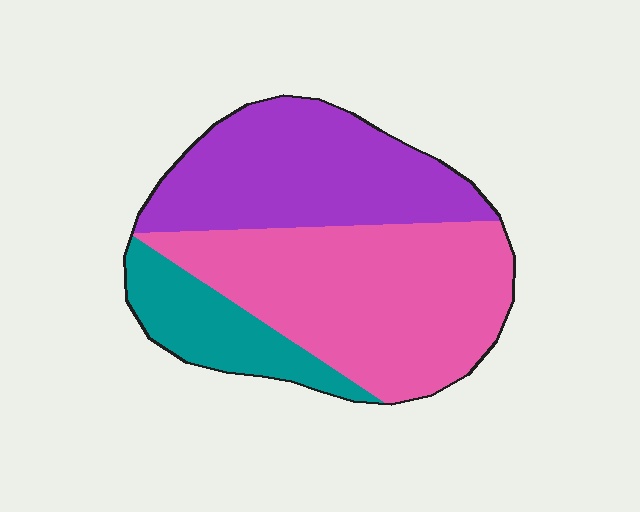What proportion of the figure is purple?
Purple takes up about three eighths (3/8) of the figure.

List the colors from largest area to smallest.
From largest to smallest: pink, purple, teal.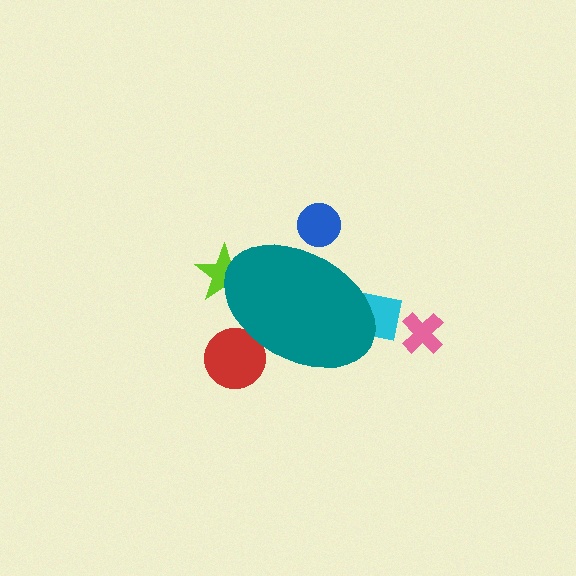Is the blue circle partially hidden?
Yes, the blue circle is partially hidden behind the teal ellipse.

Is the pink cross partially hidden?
No, the pink cross is fully visible.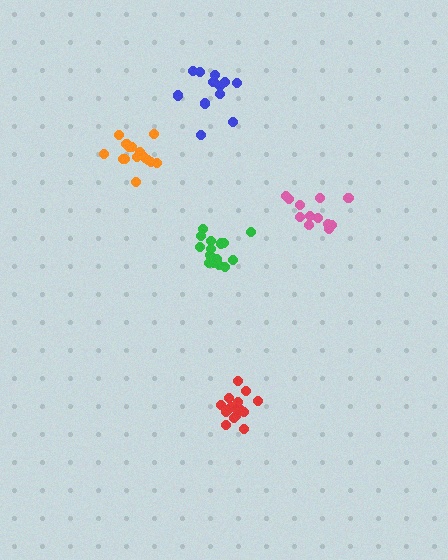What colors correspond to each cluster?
The clusters are colored: red, pink, green, blue, orange.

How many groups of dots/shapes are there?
There are 5 groups.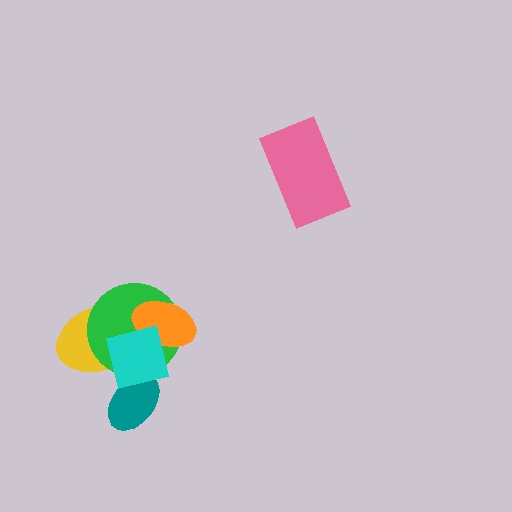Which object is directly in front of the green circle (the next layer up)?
The orange ellipse is directly in front of the green circle.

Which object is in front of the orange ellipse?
The cyan square is in front of the orange ellipse.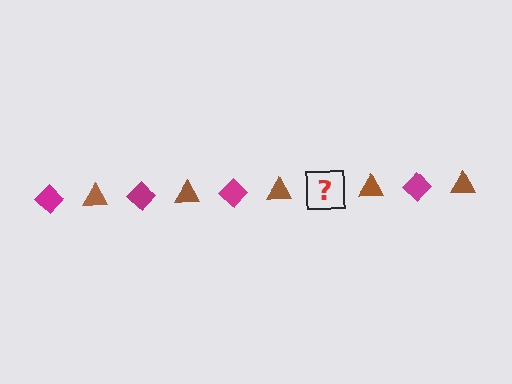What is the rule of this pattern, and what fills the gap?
The rule is that the pattern alternates between magenta diamond and brown triangle. The gap should be filled with a magenta diamond.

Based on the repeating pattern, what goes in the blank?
The blank should be a magenta diamond.